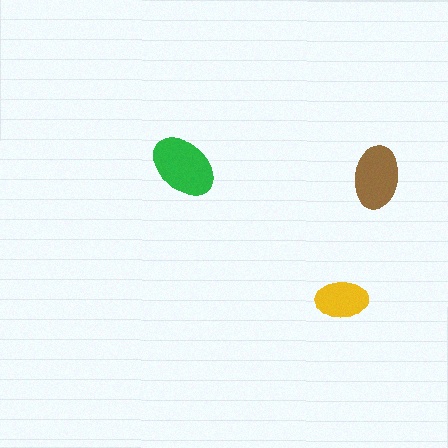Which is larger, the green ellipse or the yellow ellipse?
The green one.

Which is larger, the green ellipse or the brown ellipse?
The green one.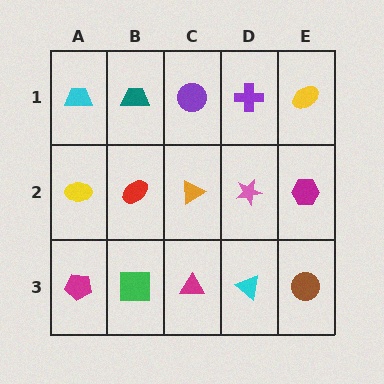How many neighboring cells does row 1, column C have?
3.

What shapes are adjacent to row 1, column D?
A pink star (row 2, column D), a purple circle (row 1, column C), a yellow ellipse (row 1, column E).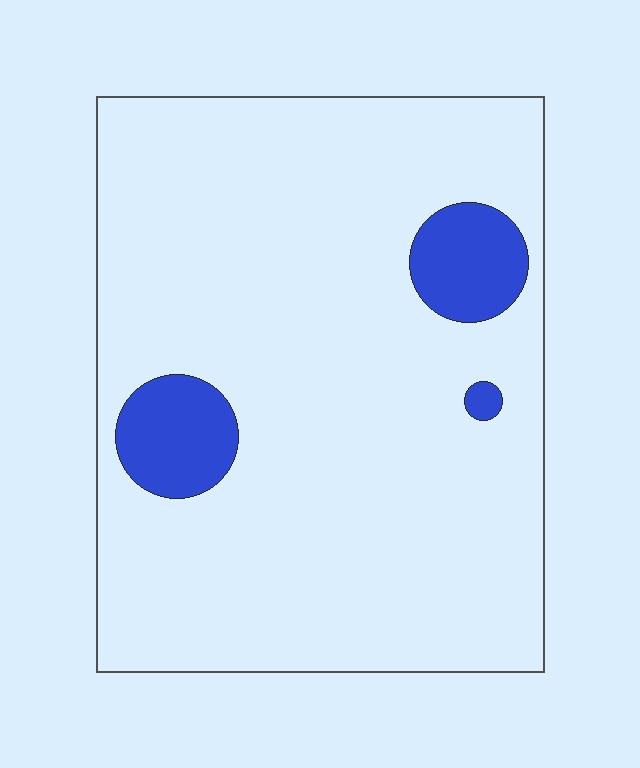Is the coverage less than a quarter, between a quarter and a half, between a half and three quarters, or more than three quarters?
Less than a quarter.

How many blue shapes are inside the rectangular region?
3.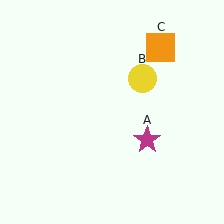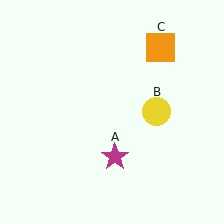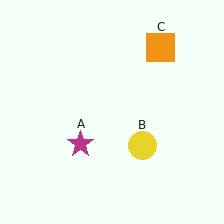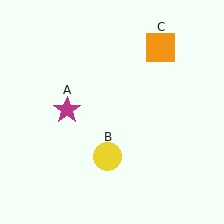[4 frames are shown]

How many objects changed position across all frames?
2 objects changed position: magenta star (object A), yellow circle (object B).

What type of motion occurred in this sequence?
The magenta star (object A), yellow circle (object B) rotated clockwise around the center of the scene.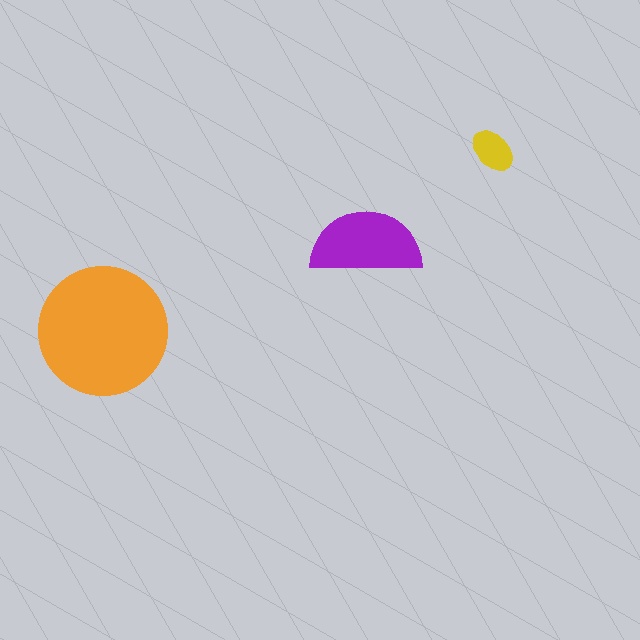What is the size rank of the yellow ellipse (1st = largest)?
3rd.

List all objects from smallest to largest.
The yellow ellipse, the purple semicircle, the orange circle.